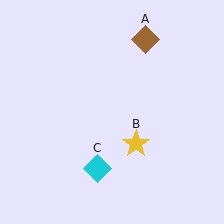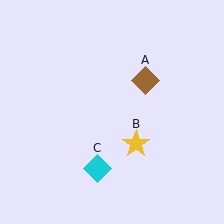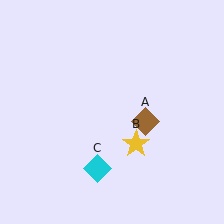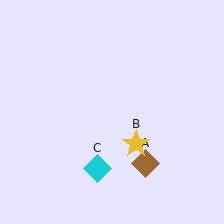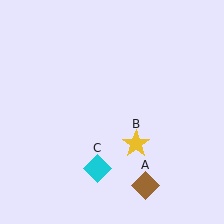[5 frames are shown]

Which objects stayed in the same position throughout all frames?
Yellow star (object B) and cyan diamond (object C) remained stationary.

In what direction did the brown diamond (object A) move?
The brown diamond (object A) moved down.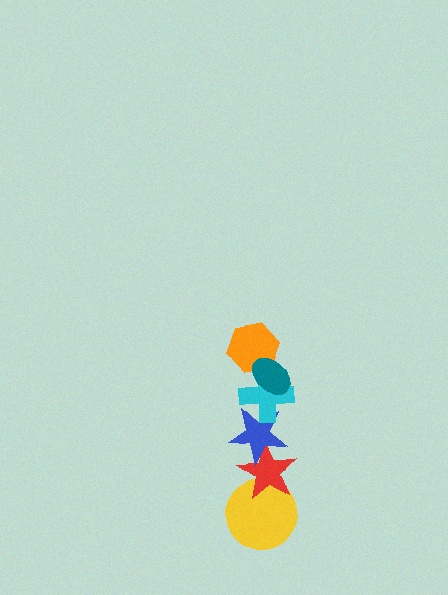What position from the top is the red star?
The red star is 5th from the top.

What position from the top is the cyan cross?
The cyan cross is 3rd from the top.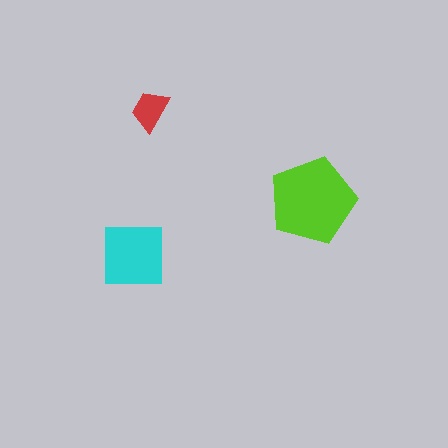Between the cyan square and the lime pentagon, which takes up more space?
The lime pentagon.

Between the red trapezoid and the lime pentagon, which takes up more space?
The lime pentagon.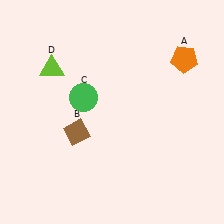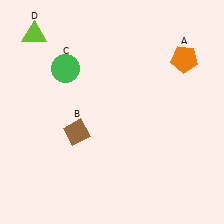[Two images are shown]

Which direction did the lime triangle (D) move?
The lime triangle (D) moved up.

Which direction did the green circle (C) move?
The green circle (C) moved up.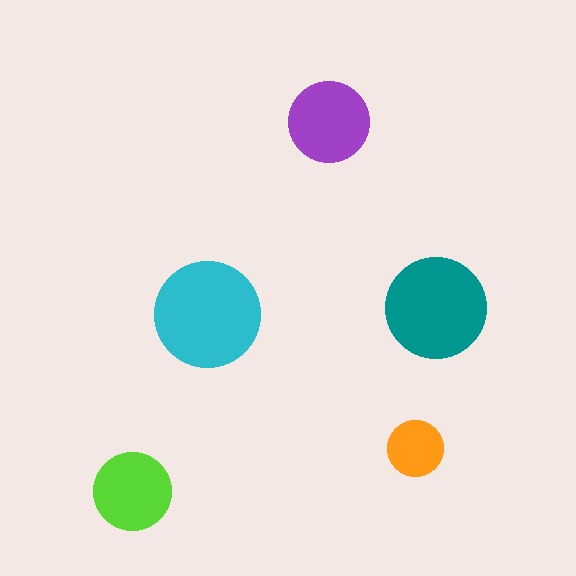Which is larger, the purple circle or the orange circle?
The purple one.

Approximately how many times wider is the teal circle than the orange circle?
About 2 times wider.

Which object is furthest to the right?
The teal circle is rightmost.